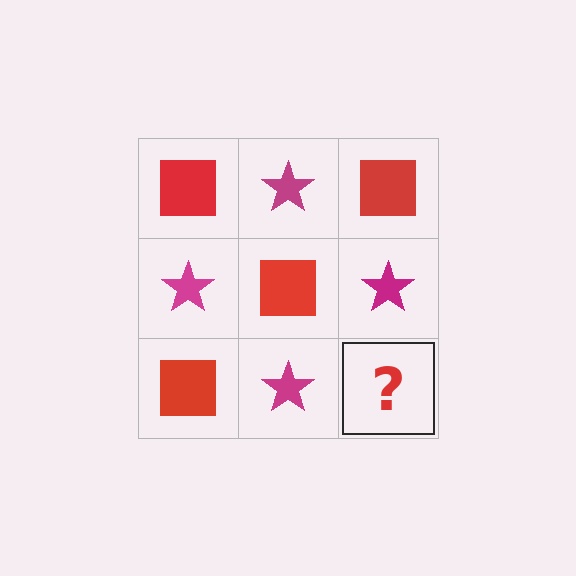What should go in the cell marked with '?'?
The missing cell should contain a red square.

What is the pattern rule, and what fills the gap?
The rule is that it alternates red square and magenta star in a checkerboard pattern. The gap should be filled with a red square.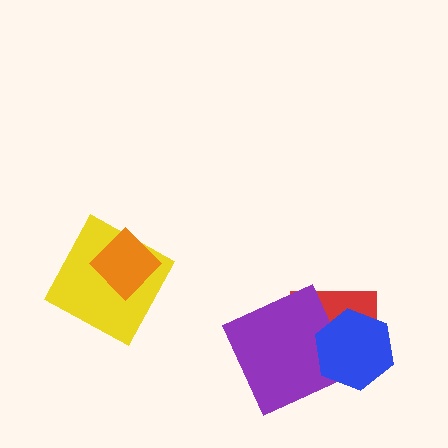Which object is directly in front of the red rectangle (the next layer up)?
The purple square is directly in front of the red rectangle.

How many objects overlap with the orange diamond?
1 object overlaps with the orange diamond.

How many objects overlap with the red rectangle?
2 objects overlap with the red rectangle.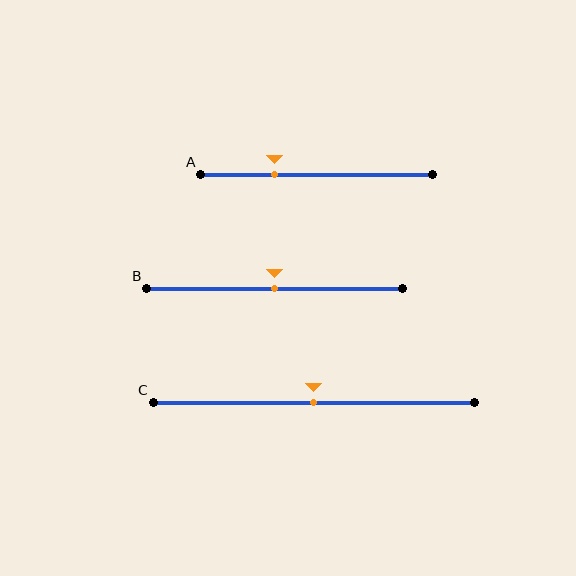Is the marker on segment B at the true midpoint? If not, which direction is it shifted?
Yes, the marker on segment B is at the true midpoint.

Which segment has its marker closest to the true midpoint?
Segment B has its marker closest to the true midpoint.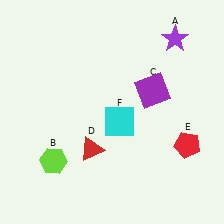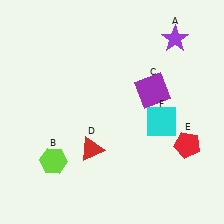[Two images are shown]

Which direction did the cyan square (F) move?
The cyan square (F) moved right.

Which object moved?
The cyan square (F) moved right.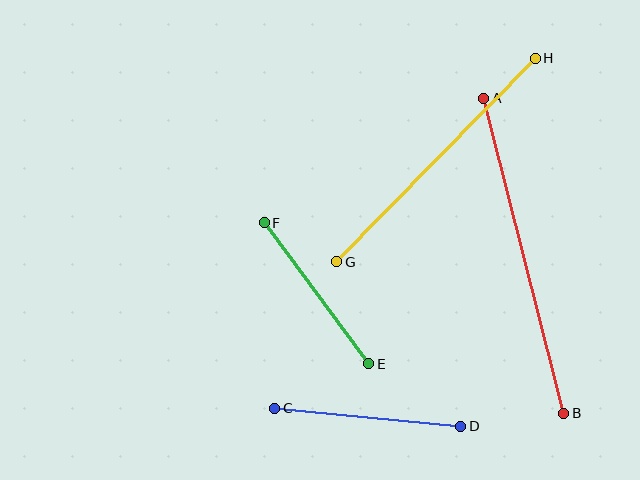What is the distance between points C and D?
The distance is approximately 187 pixels.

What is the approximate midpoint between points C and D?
The midpoint is at approximately (368, 417) pixels.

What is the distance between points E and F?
The distance is approximately 175 pixels.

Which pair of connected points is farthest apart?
Points A and B are farthest apart.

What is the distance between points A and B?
The distance is approximately 325 pixels.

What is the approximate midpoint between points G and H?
The midpoint is at approximately (436, 160) pixels.